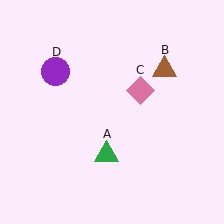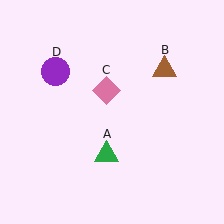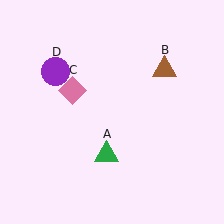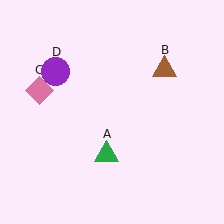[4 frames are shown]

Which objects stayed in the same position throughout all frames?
Green triangle (object A) and brown triangle (object B) and purple circle (object D) remained stationary.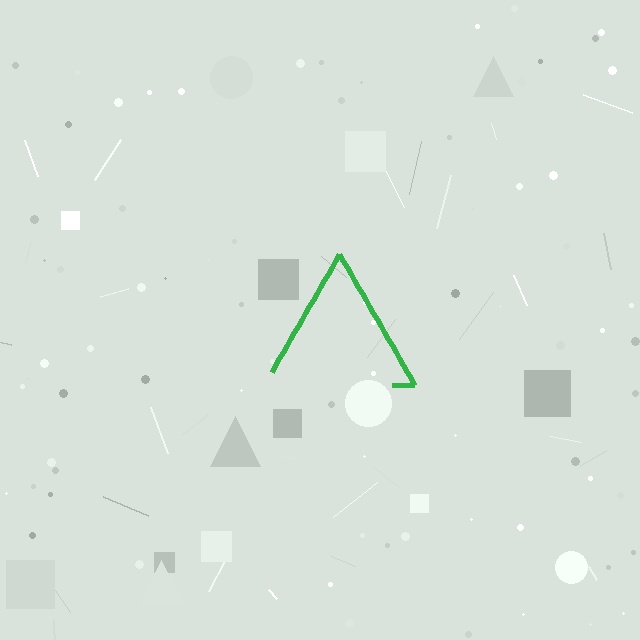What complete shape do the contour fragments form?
The contour fragments form a triangle.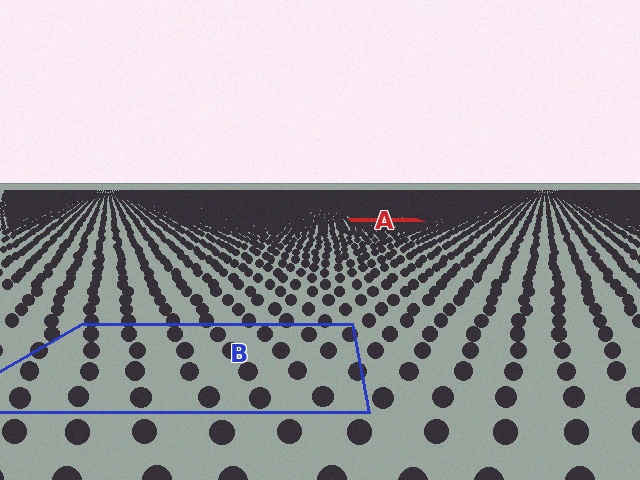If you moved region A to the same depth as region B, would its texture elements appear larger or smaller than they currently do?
They would appear larger. At a closer depth, the same texture elements are projected at a bigger on-screen size.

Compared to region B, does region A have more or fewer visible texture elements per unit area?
Region A has more texture elements per unit area — they are packed more densely because it is farther away.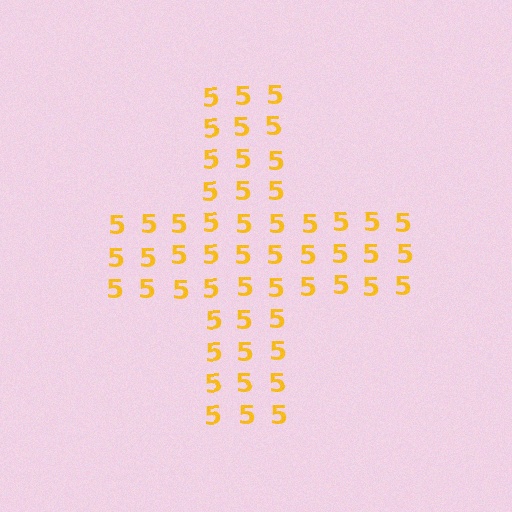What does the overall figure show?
The overall figure shows a cross.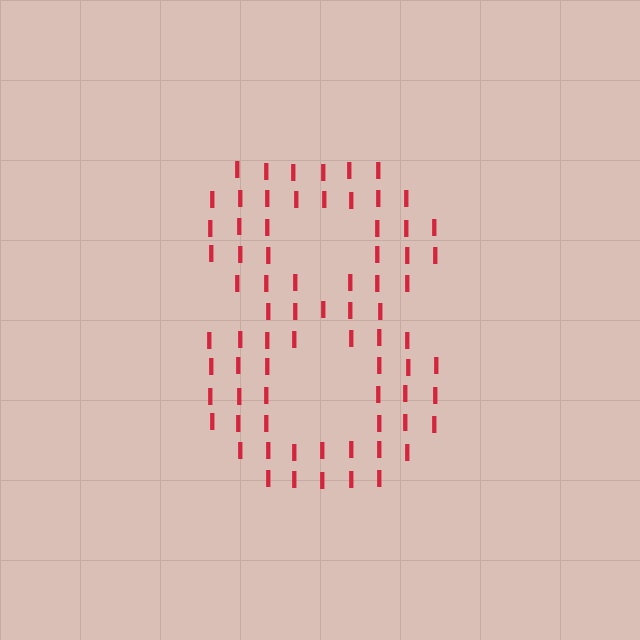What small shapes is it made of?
It is made of small letter I's.